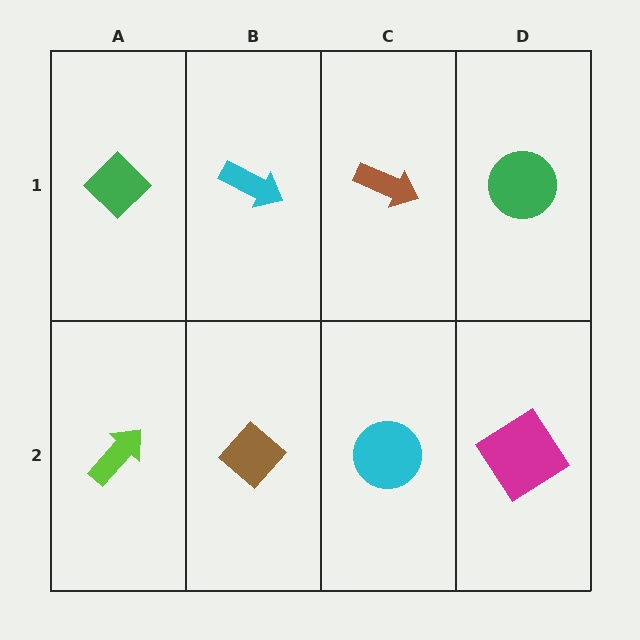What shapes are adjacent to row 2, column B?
A cyan arrow (row 1, column B), a lime arrow (row 2, column A), a cyan circle (row 2, column C).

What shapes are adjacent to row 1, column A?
A lime arrow (row 2, column A), a cyan arrow (row 1, column B).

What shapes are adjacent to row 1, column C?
A cyan circle (row 2, column C), a cyan arrow (row 1, column B), a green circle (row 1, column D).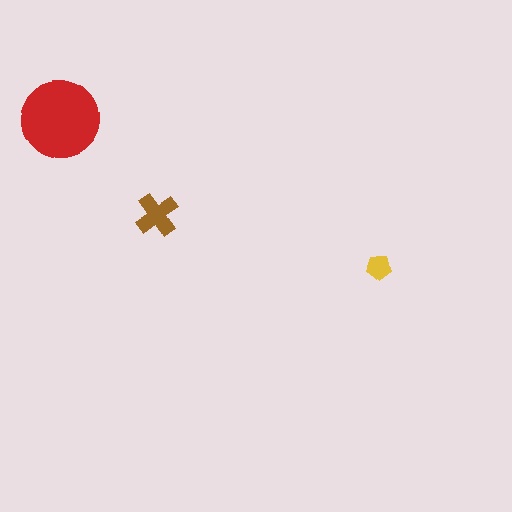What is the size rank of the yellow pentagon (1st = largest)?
3rd.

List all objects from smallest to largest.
The yellow pentagon, the brown cross, the red circle.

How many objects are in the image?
There are 3 objects in the image.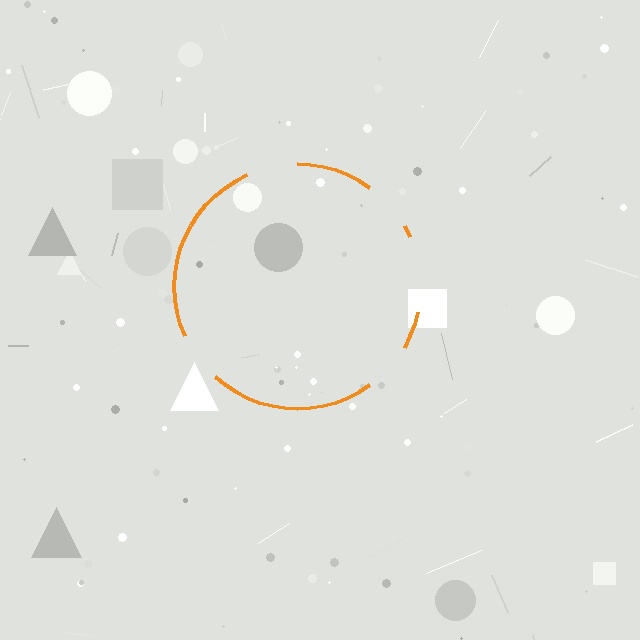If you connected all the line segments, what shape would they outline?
They would outline a circle.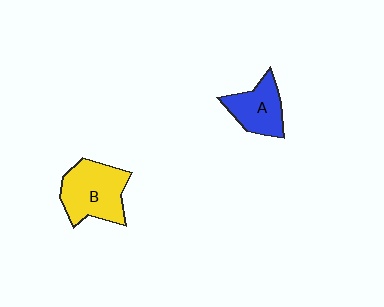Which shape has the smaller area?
Shape A (blue).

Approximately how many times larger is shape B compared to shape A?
Approximately 1.4 times.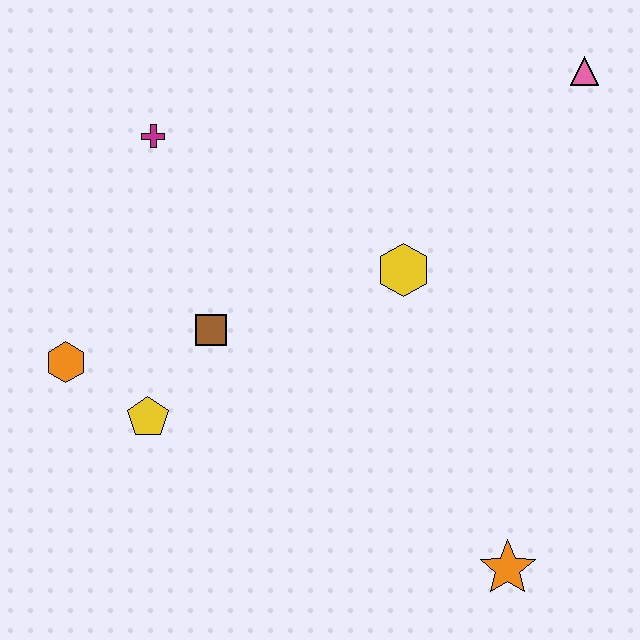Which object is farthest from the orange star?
The magenta cross is farthest from the orange star.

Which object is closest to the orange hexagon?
The yellow pentagon is closest to the orange hexagon.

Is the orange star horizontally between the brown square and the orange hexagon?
No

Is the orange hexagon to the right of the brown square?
No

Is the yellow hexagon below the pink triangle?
Yes